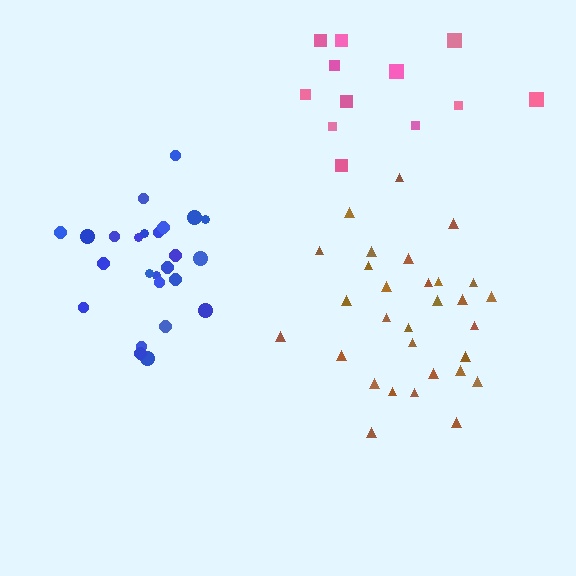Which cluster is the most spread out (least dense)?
Pink.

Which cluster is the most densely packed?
Blue.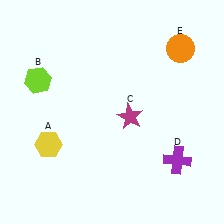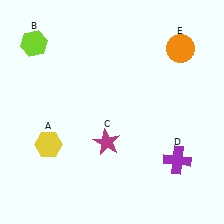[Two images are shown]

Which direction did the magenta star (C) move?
The magenta star (C) moved down.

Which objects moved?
The objects that moved are: the lime hexagon (B), the magenta star (C).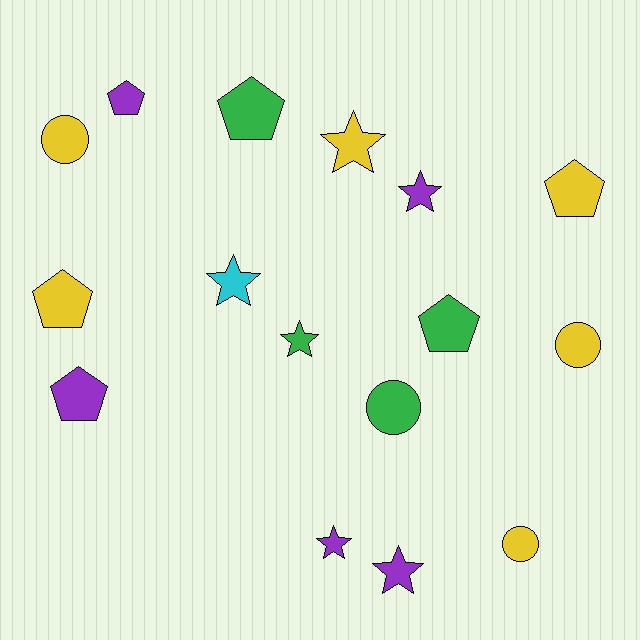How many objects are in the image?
There are 16 objects.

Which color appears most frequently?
Yellow, with 6 objects.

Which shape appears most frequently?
Pentagon, with 6 objects.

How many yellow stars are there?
There is 1 yellow star.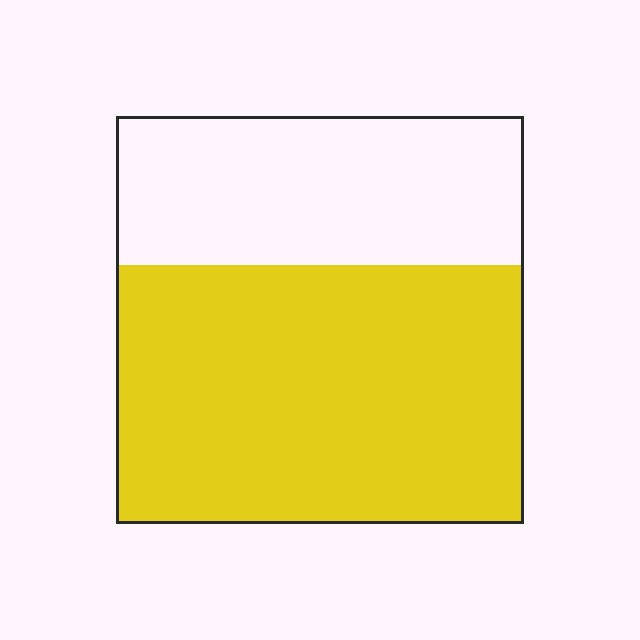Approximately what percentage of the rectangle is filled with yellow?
Approximately 65%.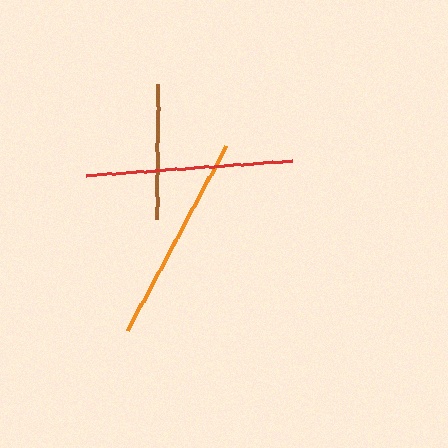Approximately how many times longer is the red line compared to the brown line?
The red line is approximately 1.5 times the length of the brown line.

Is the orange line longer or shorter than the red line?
The orange line is longer than the red line.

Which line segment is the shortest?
The brown line is the shortest at approximately 135 pixels.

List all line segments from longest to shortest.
From longest to shortest: orange, red, brown.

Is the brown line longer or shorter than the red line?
The red line is longer than the brown line.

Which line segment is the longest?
The orange line is the longest at approximately 210 pixels.